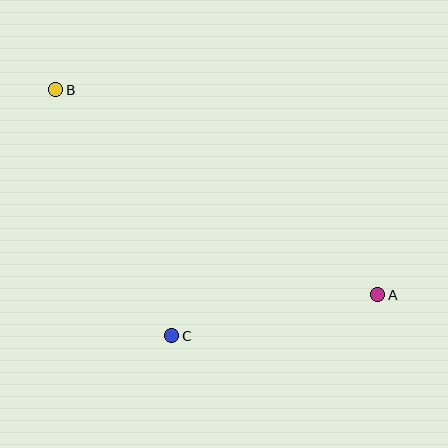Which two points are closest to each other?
Points A and C are closest to each other.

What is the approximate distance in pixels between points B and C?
The distance between B and C is approximately 272 pixels.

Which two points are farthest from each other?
Points A and B are farthest from each other.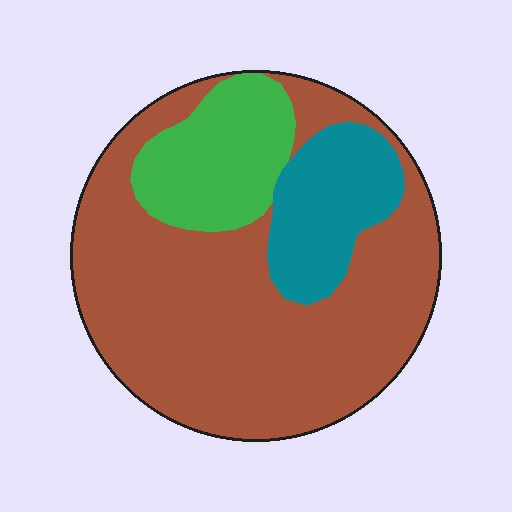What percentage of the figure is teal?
Teal covers 15% of the figure.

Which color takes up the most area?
Brown, at roughly 70%.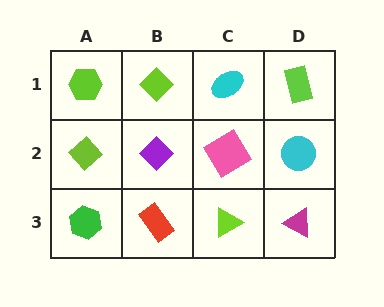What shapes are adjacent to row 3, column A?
A lime diamond (row 2, column A), a red rectangle (row 3, column B).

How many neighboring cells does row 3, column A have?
2.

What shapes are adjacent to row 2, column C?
A cyan ellipse (row 1, column C), a lime triangle (row 3, column C), a purple diamond (row 2, column B), a cyan circle (row 2, column D).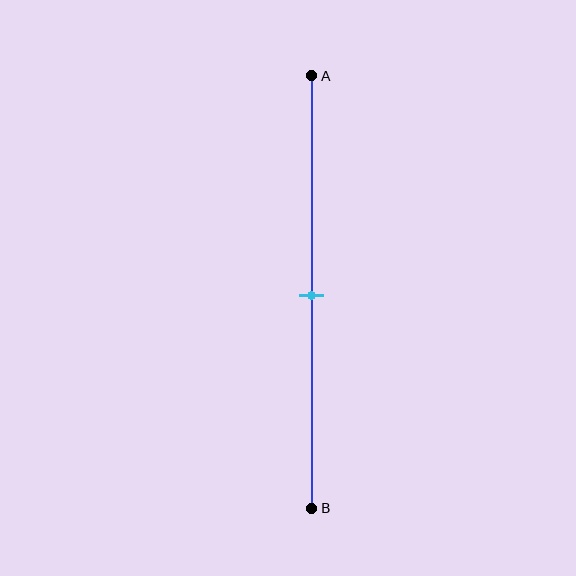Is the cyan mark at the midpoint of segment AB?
Yes, the mark is approximately at the midpoint.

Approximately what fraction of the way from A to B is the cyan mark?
The cyan mark is approximately 50% of the way from A to B.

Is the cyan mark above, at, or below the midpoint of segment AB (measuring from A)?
The cyan mark is approximately at the midpoint of segment AB.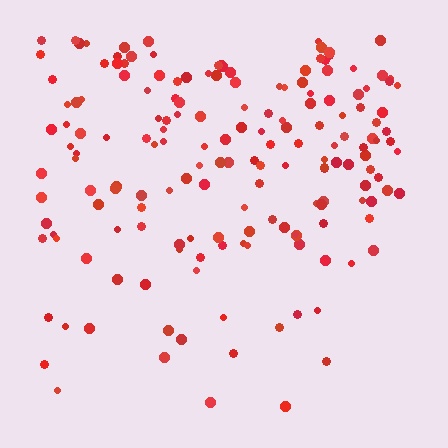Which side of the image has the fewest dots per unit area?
The bottom.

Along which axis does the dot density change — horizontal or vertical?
Vertical.